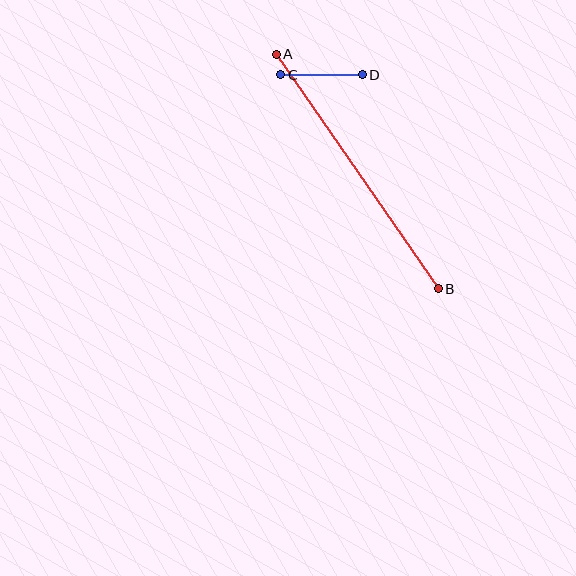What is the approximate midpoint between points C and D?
The midpoint is at approximately (322, 75) pixels.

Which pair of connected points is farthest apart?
Points A and B are farthest apart.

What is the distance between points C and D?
The distance is approximately 82 pixels.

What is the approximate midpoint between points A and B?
The midpoint is at approximately (357, 171) pixels.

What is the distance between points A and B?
The distance is approximately 285 pixels.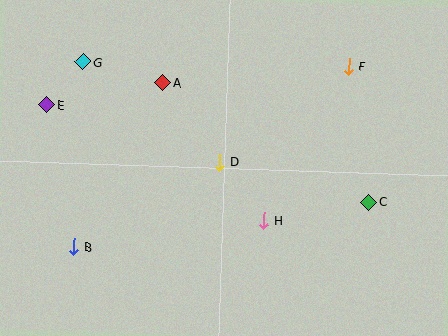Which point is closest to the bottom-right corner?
Point C is closest to the bottom-right corner.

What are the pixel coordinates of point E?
Point E is at (47, 105).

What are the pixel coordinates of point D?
Point D is at (220, 162).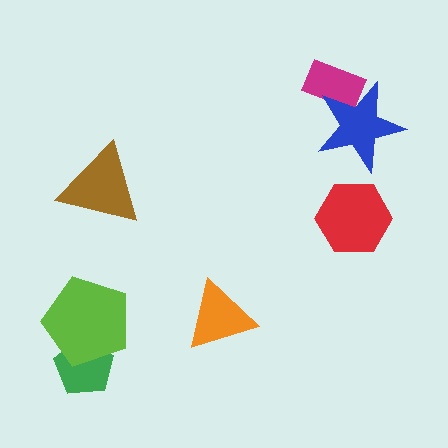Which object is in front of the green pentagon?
The lime pentagon is in front of the green pentagon.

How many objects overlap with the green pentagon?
1 object overlaps with the green pentagon.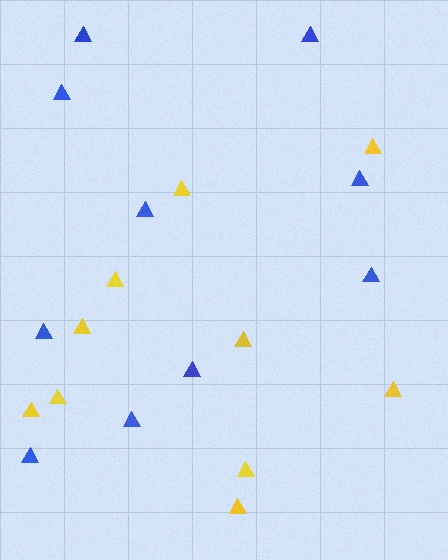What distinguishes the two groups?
There are 2 groups: one group of blue triangles (10) and one group of yellow triangles (10).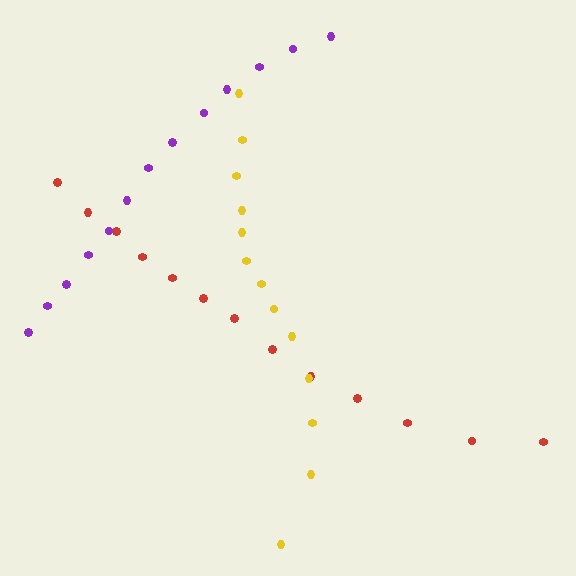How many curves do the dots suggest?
There are 3 distinct paths.